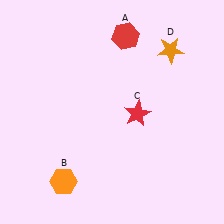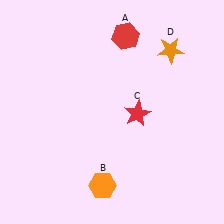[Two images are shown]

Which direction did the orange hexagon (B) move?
The orange hexagon (B) moved right.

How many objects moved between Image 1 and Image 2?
1 object moved between the two images.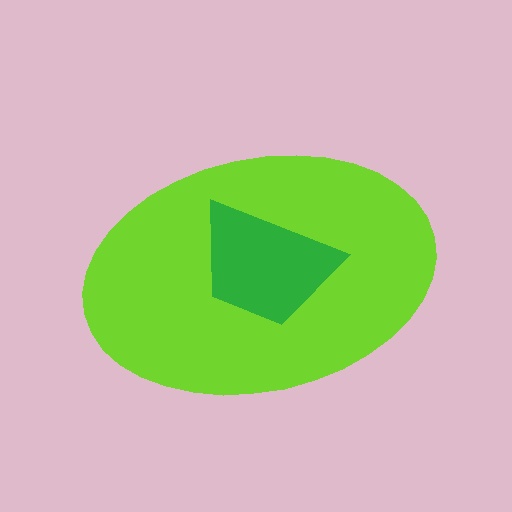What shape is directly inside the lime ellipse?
The green trapezoid.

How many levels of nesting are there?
2.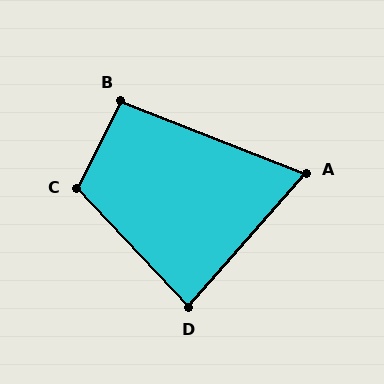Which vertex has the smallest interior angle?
A, at approximately 70 degrees.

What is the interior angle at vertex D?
Approximately 84 degrees (acute).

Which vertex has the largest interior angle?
C, at approximately 110 degrees.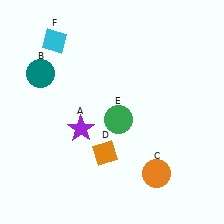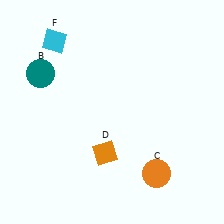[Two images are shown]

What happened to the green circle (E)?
The green circle (E) was removed in Image 2. It was in the bottom-right area of Image 1.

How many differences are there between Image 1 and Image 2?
There are 2 differences between the two images.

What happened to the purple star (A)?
The purple star (A) was removed in Image 2. It was in the bottom-left area of Image 1.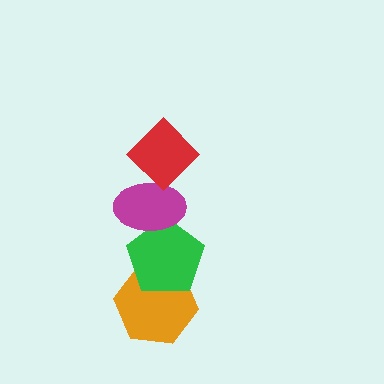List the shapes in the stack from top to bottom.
From top to bottom: the red diamond, the magenta ellipse, the green pentagon, the orange hexagon.